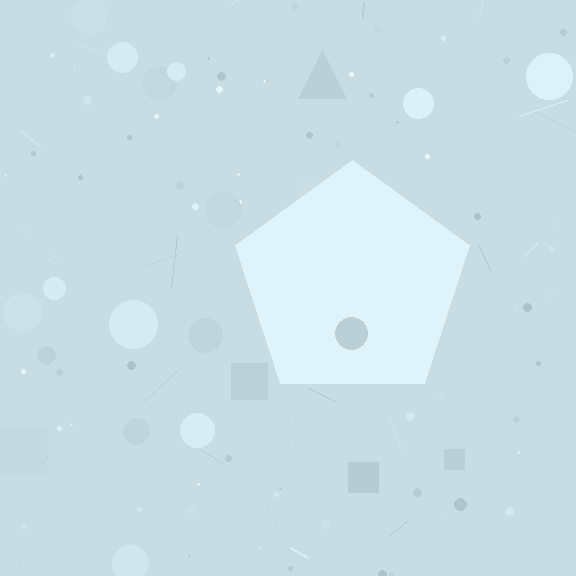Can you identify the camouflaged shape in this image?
The camouflaged shape is a pentagon.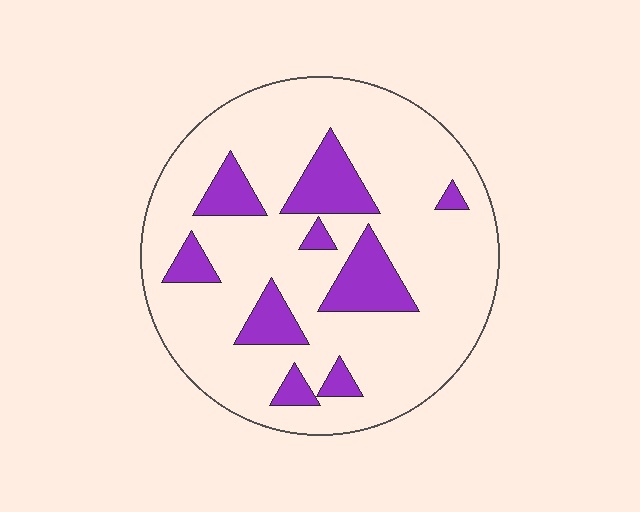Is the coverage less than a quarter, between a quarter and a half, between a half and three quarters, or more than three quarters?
Less than a quarter.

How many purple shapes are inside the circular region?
9.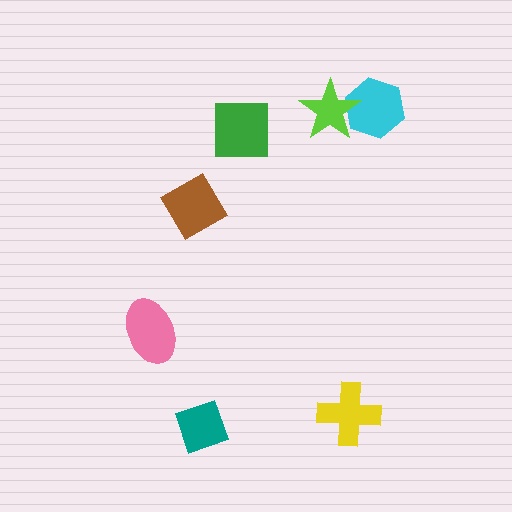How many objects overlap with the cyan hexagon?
1 object overlaps with the cyan hexagon.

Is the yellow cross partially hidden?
No, no other shape covers it.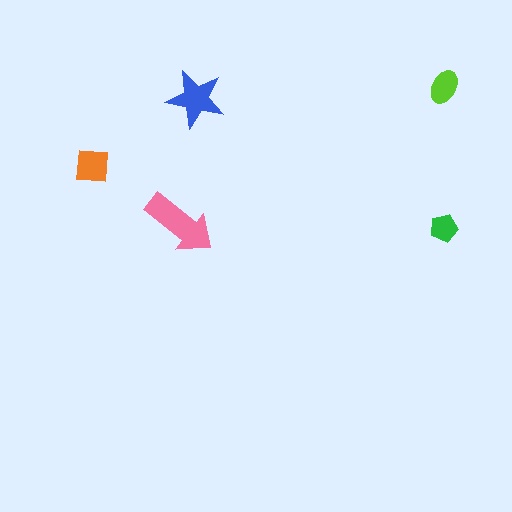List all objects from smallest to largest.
The green pentagon, the lime ellipse, the orange square, the blue star, the pink arrow.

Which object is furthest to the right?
The lime ellipse is rightmost.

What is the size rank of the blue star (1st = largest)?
2nd.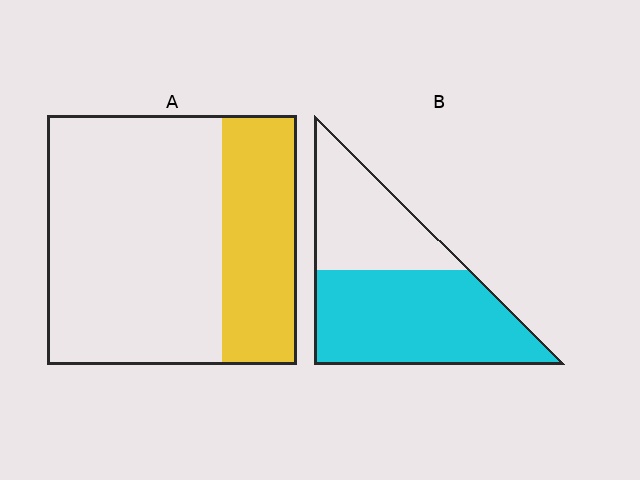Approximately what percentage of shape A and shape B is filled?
A is approximately 30% and B is approximately 60%.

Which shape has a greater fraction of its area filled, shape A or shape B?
Shape B.